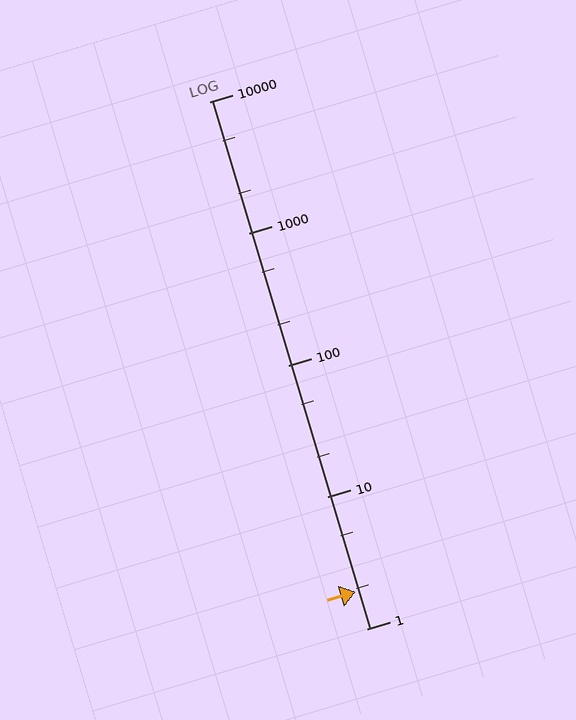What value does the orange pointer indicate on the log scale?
The pointer indicates approximately 1.9.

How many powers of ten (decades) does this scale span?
The scale spans 4 decades, from 1 to 10000.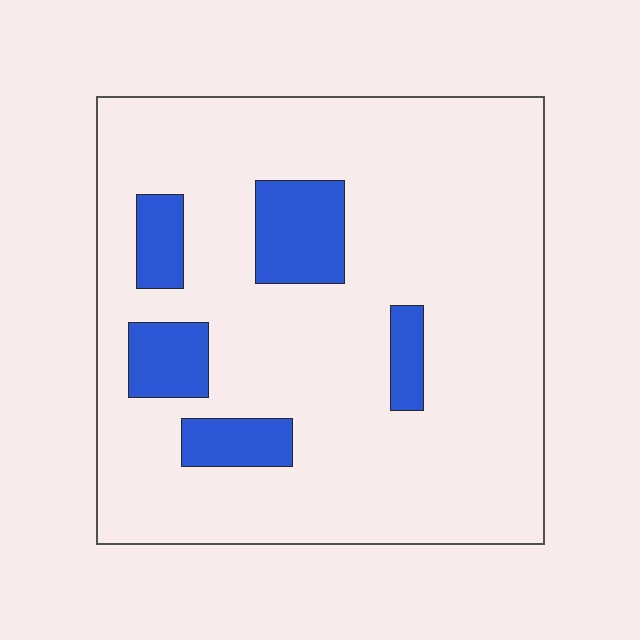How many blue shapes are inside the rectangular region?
5.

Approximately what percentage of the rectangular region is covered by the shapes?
Approximately 15%.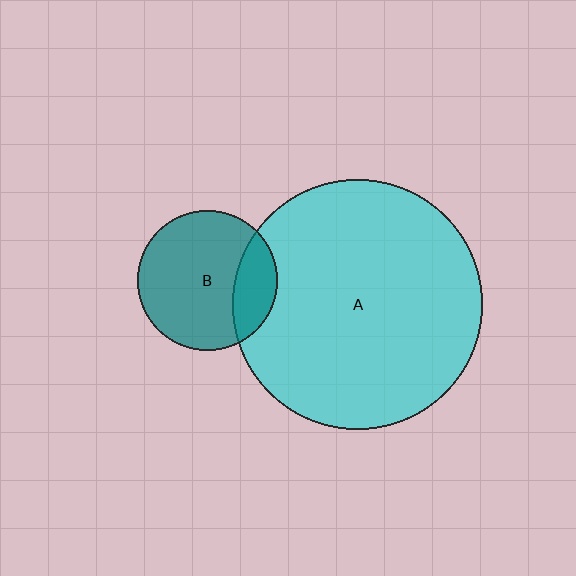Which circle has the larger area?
Circle A (cyan).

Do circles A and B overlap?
Yes.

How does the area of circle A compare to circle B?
Approximately 3.2 times.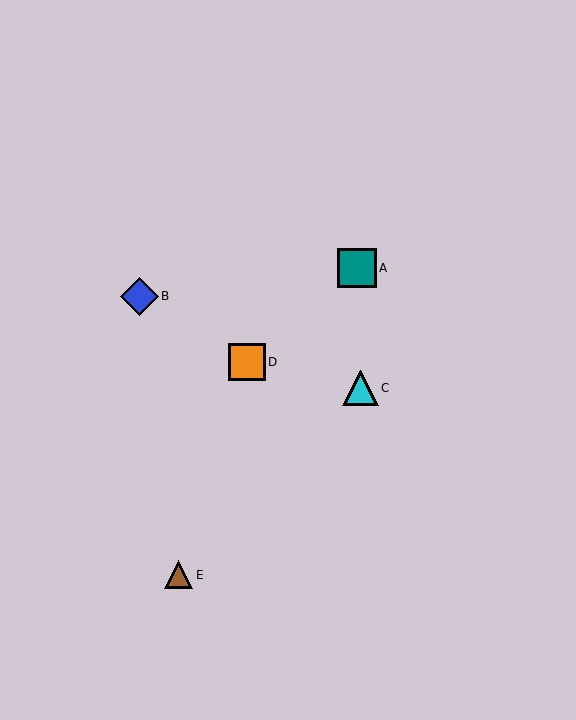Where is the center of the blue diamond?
The center of the blue diamond is at (140, 296).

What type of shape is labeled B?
Shape B is a blue diamond.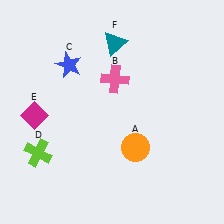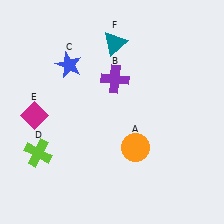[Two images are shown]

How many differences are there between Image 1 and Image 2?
There is 1 difference between the two images.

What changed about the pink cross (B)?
In Image 1, B is pink. In Image 2, it changed to purple.